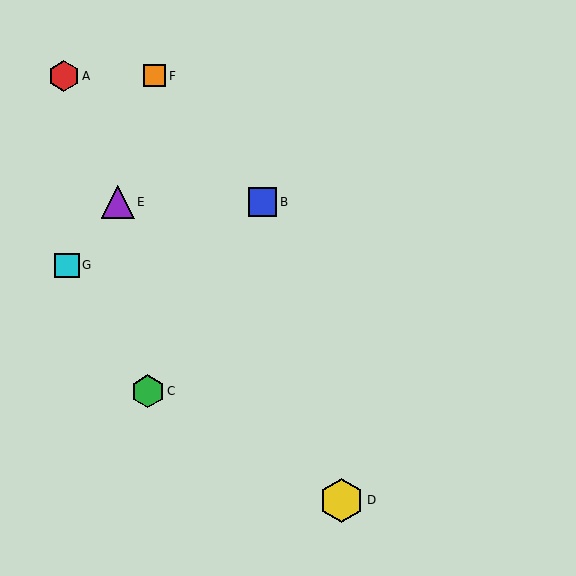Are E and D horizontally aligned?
No, E is at y≈202 and D is at y≈500.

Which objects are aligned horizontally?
Objects B, E are aligned horizontally.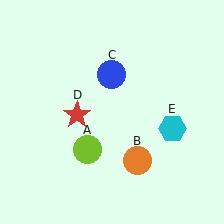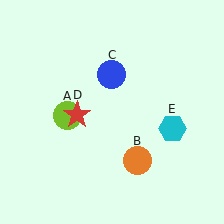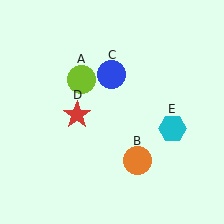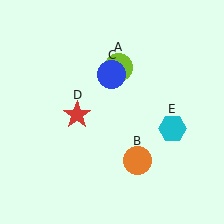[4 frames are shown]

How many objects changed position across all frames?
1 object changed position: lime circle (object A).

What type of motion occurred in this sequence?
The lime circle (object A) rotated clockwise around the center of the scene.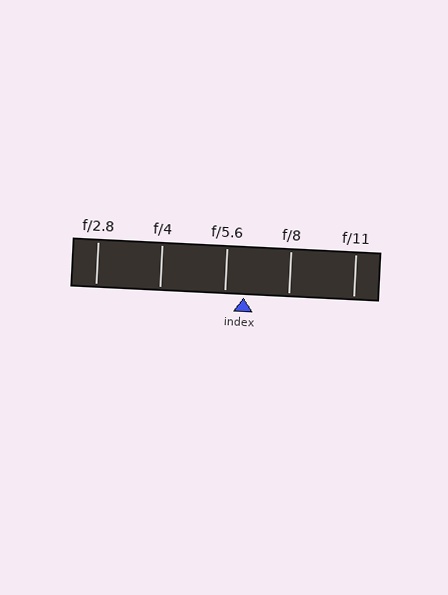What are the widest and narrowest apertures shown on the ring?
The widest aperture shown is f/2.8 and the narrowest is f/11.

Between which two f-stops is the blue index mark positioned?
The index mark is between f/5.6 and f/8.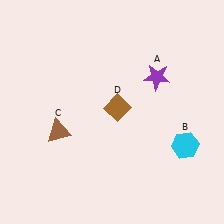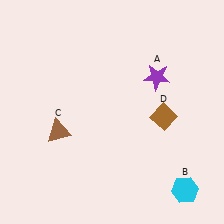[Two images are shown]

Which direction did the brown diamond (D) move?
The brown diamond (D) moved right.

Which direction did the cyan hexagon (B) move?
The cyan hexagon (B) moved down.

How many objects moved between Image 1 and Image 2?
2 objects moved between the two images.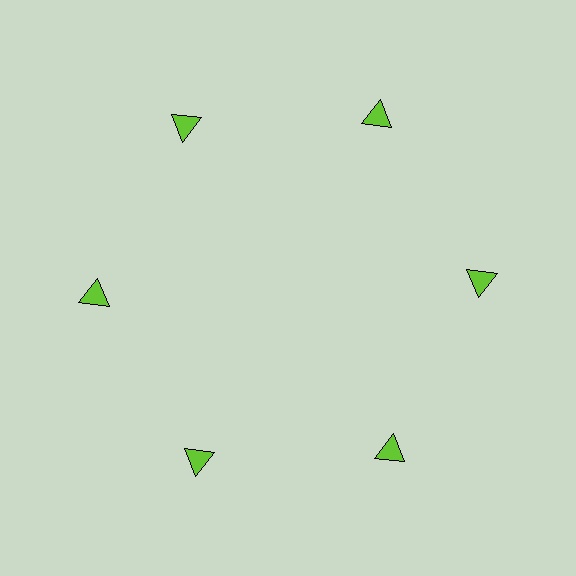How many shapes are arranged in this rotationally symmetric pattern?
There are 6 shapes, arranged in 6 groups of 1.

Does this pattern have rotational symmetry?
Yes, this pattern has 6-fold rotational symmetry. It looks the same after rotating 60 degrees around the center.